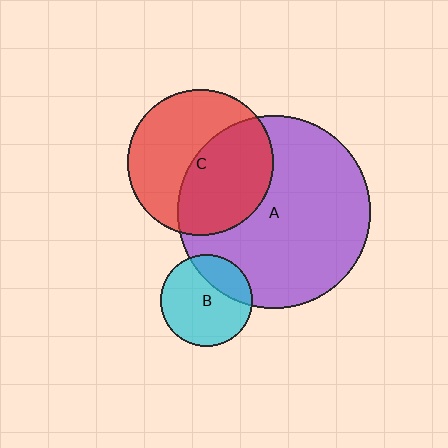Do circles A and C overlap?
Yes.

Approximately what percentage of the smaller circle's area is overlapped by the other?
Approximately 50%.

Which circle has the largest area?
Circle A (purple).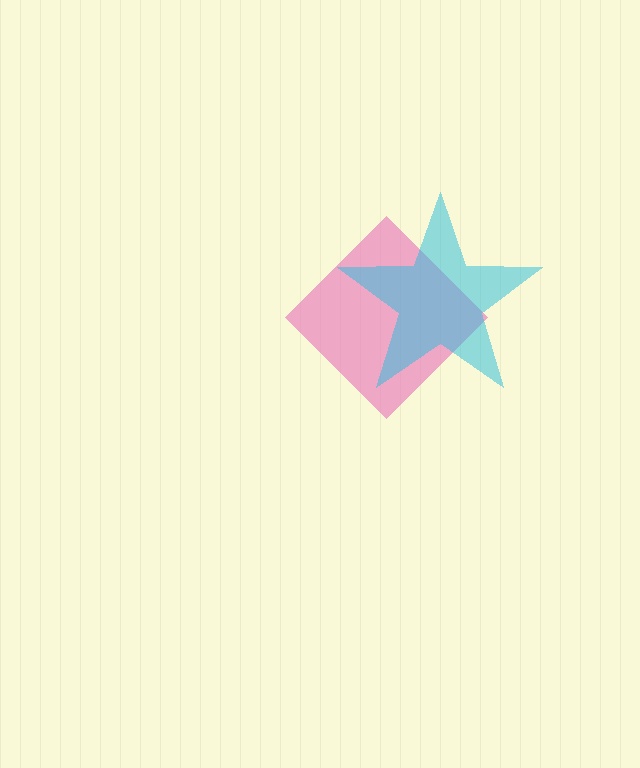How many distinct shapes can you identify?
There are 2 distinct shapes: a pink diamond, a cyan star.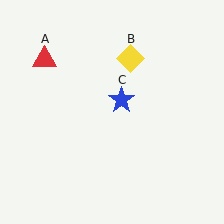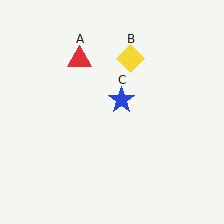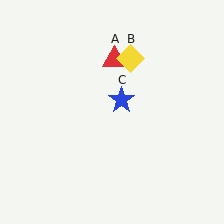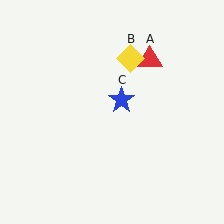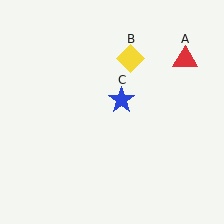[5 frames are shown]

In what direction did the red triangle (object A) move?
The red triangle (object A) moved right.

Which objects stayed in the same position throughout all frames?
Yellow diamond (object B) and blue star (object C) remained stationary.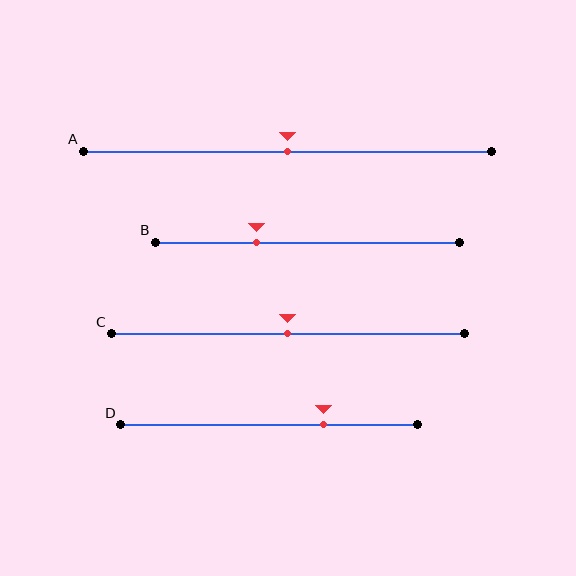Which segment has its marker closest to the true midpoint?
Segment A has its marker closest to the true midpoint.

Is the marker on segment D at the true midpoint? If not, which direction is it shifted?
No, the marker on segment D is shifted to the right by about 18% of the segment length.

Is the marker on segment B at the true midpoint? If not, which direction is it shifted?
No, the marker on segment B is shifted to the left by about 17% of the segment length.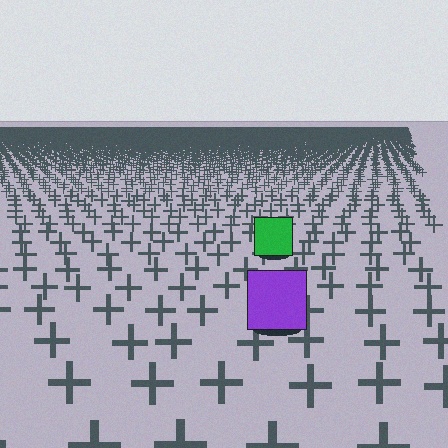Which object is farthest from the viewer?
The green square is farthest from the viewer. It appears smaller and the ground texture around it is denser.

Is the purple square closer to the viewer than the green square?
Yes. The purple square is closer — you can tell from the texture gradient: the ground texture is coarser near it.